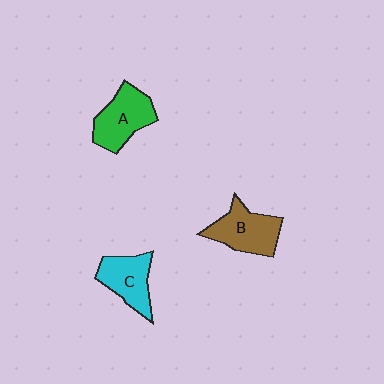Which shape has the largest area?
Shape A (green).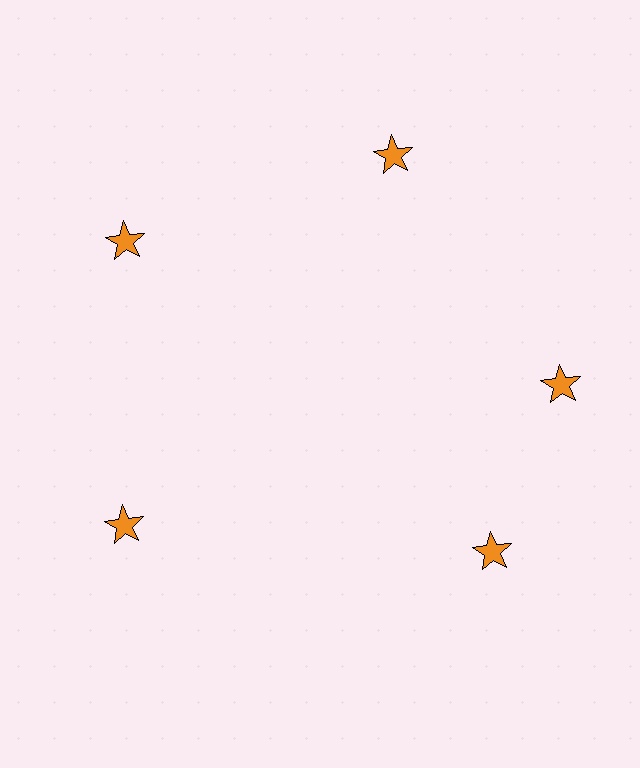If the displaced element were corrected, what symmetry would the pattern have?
It would have 5-fold rotational symmetry — the pattern would map onto itself every 72 degrees.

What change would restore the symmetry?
The symmetry would be restored by rotating it back into even spacing with its neighbors so that all 5 stars sit at equal angles and equal distance from the center.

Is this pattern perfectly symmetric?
No. The 5 orange stars are arranged in a ring, but one element near the 5 o'clock position is rotated out of alignment along the ring, breaking the 5-fold rotational symmetry.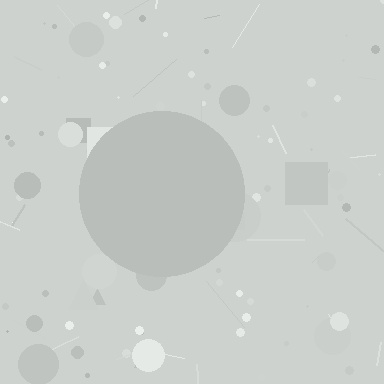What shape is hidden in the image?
A circle is hidden in the image.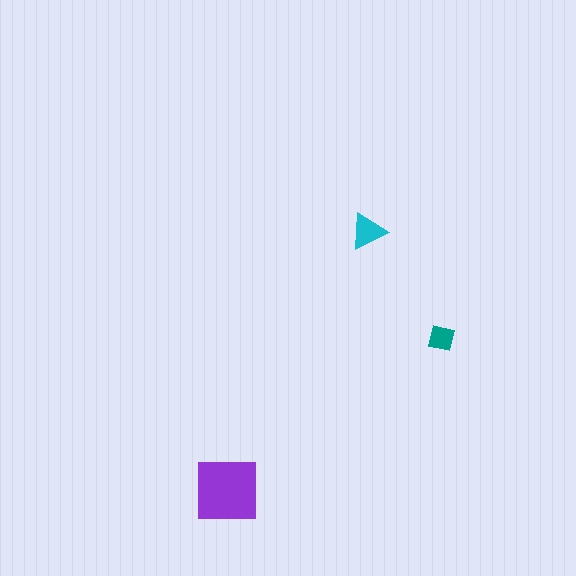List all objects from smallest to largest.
The teal square, the cyan triangle, the purple square.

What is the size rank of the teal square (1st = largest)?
3rd.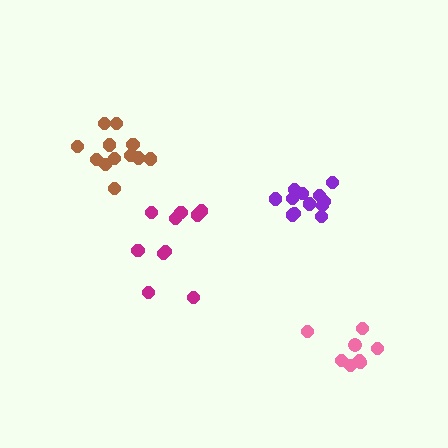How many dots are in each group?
Group 1: 10 dots, Group 2: 13 dots, Group 3: 8 dots, Group 4: 12 dots (43 total).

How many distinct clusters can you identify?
There are 4 distinct clusters.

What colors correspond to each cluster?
The clusters are colored: magenta, purple, pink, brown.